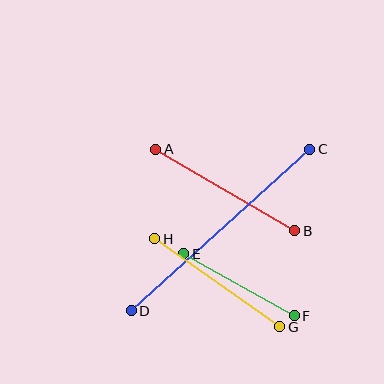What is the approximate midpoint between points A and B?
The midpoint is at approximately (225, 190) pixels.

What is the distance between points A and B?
The distance is approximately 162 pixels.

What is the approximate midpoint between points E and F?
The midpoint is at approximately (239, 285) pixels.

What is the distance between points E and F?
The distance is approximately 127 pixels.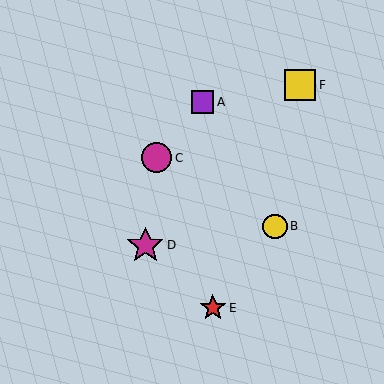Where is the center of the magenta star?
The center of the magenta star is at (145, 245).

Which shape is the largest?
The magenta star (labeled D) is the largest.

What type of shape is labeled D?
Shape D is a magenta star.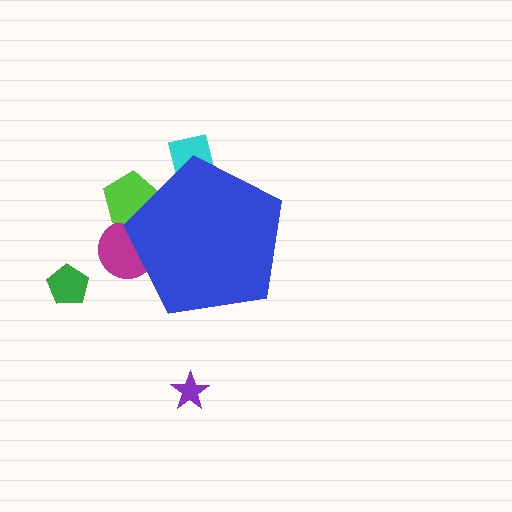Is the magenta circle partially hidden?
Yes, the magenta circle is partially hidden behind the blue pentagon.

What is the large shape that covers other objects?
A blue pentagon.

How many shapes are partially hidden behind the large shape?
3 shapes are partially hidden.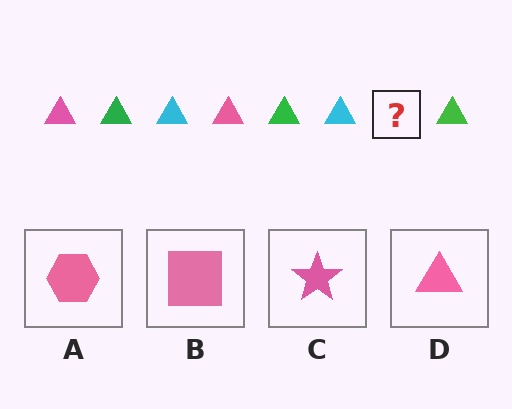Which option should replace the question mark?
Option D.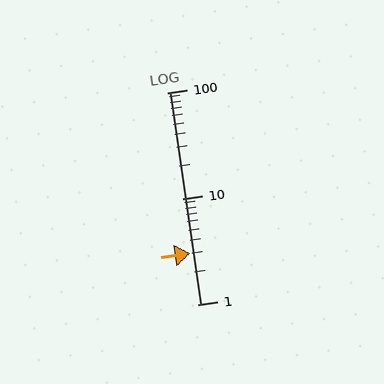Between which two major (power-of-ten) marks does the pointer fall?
The pointer is between 1 and 10.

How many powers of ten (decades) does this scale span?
The scale spans 2 decades, from 1 to 100.